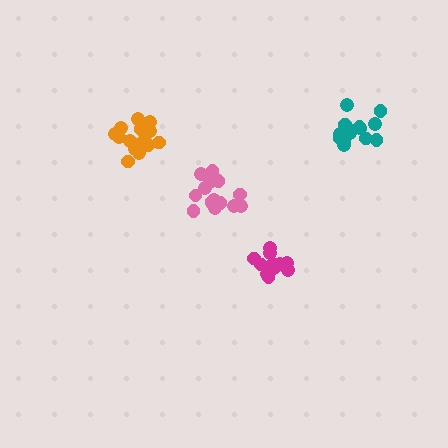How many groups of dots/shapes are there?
There are 4 groups.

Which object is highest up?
The teal cluster is topmost.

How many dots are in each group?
Group 1: 17 dots, Group 2: 15 dots, Group 3: 12 dots, Group 4: 15 dots (59 total).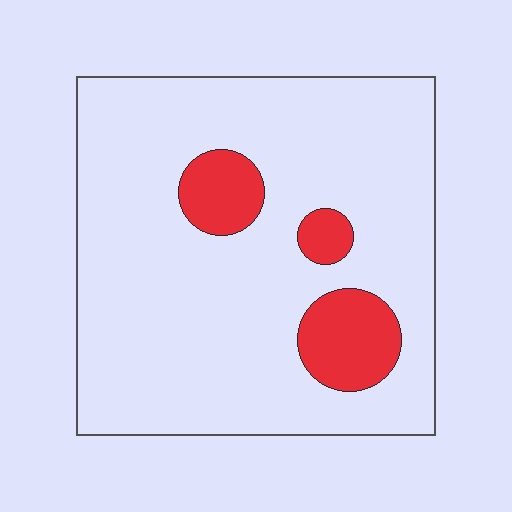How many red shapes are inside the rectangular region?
3.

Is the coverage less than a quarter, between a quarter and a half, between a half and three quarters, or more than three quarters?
Less than a quarter.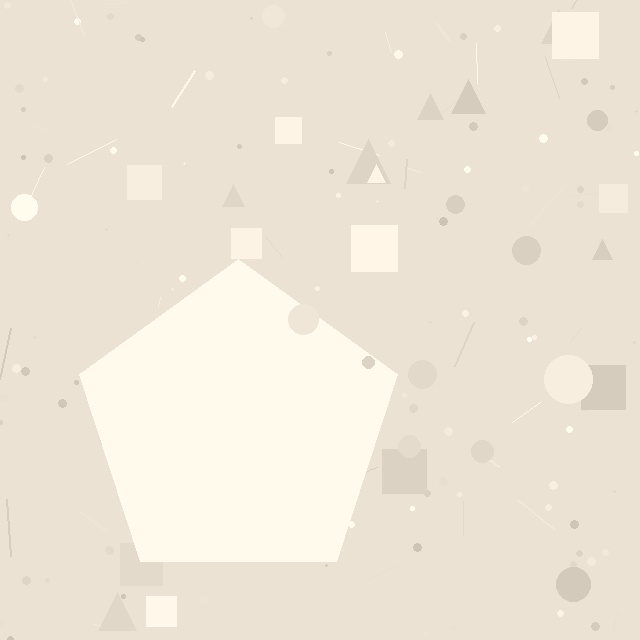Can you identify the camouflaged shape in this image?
The camouflaged shape is a pentagon.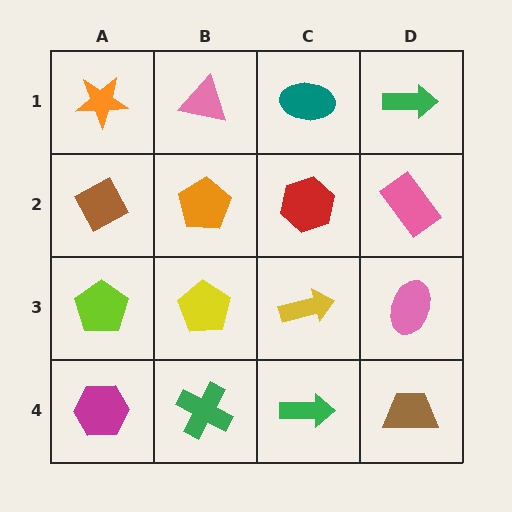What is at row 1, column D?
A green arrow.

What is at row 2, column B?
An orange pentagon.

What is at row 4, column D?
A brown trapezoid.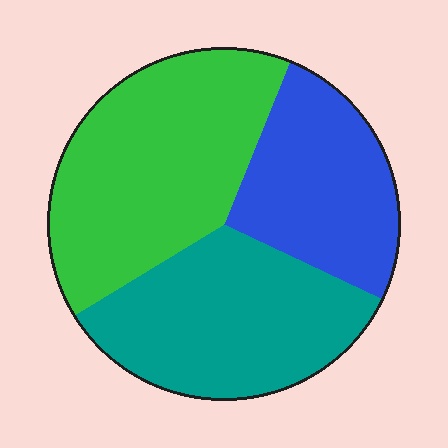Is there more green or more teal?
Green.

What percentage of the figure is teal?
Teal covers 34% of the figure.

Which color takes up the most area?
Green, at roughly 40%.